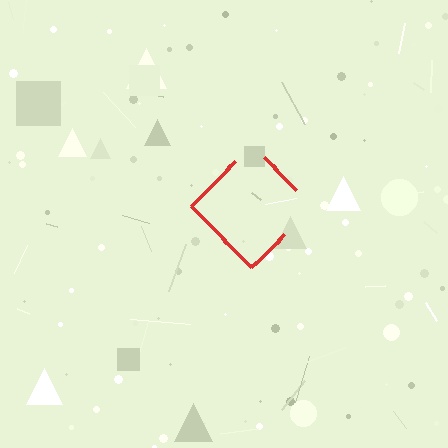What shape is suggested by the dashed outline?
The dashed outline suggests a diamond.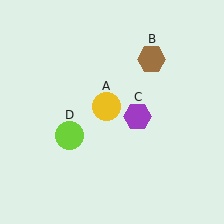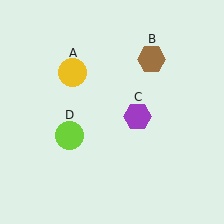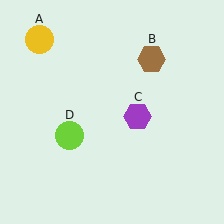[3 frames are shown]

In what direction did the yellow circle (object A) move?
The yellow circle (object A) moved up and to the left.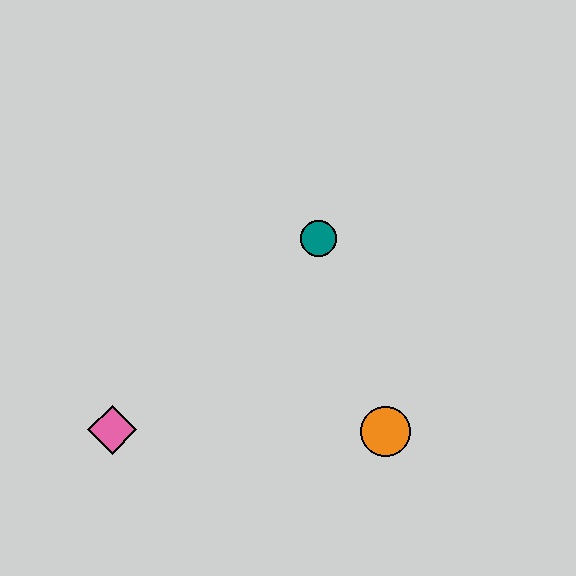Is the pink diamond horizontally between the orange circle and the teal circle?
No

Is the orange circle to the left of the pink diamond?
No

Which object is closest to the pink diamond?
The orange circle is closest to the pink diamond.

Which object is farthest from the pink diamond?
The teal circle is farthest from the pink diamond.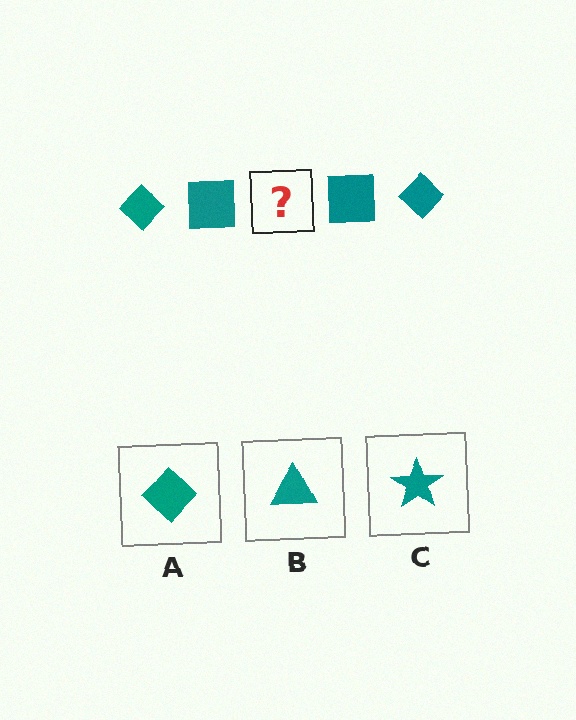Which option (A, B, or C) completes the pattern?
A.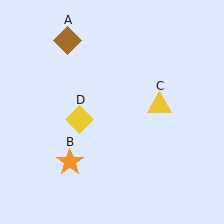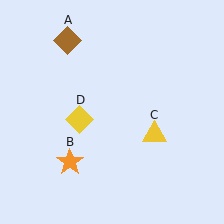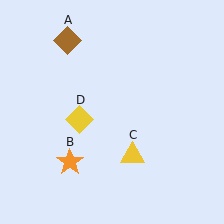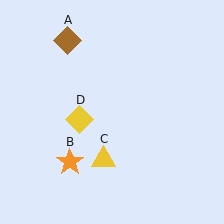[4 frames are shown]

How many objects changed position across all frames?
1 object changed position: yellow triangle (object C).